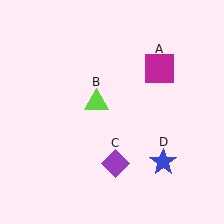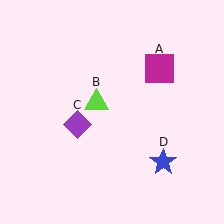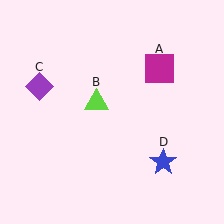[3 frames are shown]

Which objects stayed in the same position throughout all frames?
Magenta square (object A) and lime triangle (object B) and blue star (object D) remained stationary.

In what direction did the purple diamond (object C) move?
The purple diamond (object C) moved up and to the left.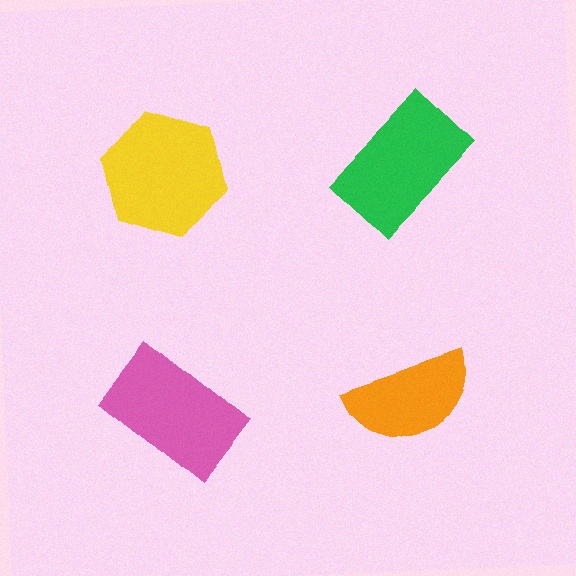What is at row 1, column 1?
A yellow hexagon.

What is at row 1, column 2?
A green rectangle.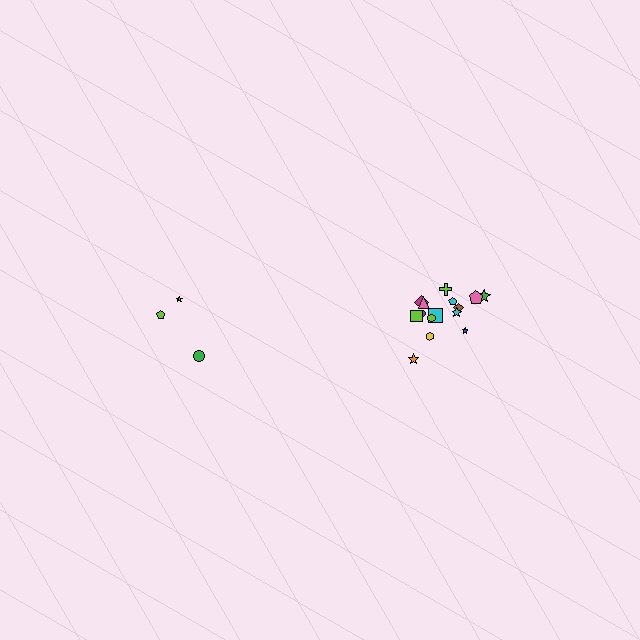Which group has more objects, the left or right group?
The right group.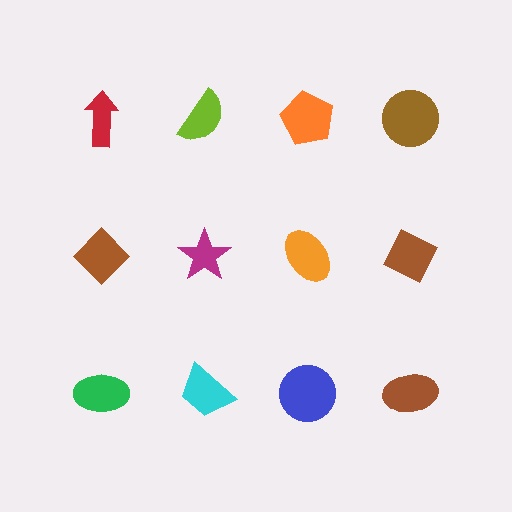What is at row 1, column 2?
A lime semicircle.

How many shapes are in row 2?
4 shapes.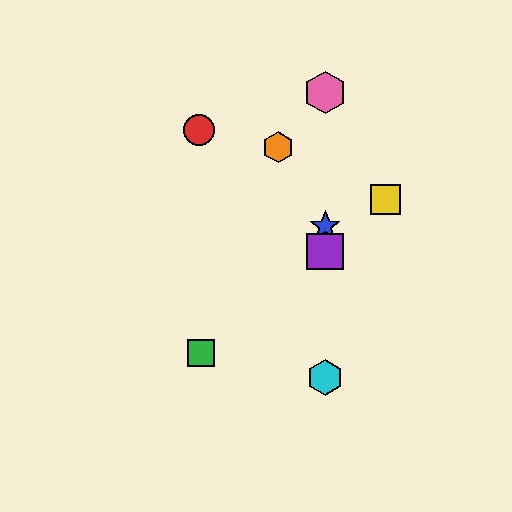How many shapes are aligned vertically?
4 shapes (the blue star, the purple square, the cyan hexagon, the pink hexagon) are aligned vertically.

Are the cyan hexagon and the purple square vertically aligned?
Yes, both are at x≈325.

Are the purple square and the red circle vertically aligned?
No, the purple square is at x≈325 and the red circle is at x≈199.